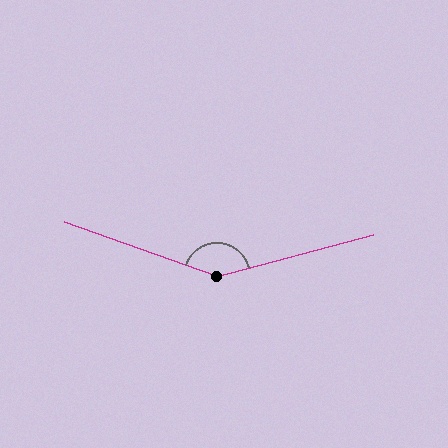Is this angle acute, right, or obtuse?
It is obtuse.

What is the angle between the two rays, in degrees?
Approximately 145 degrees.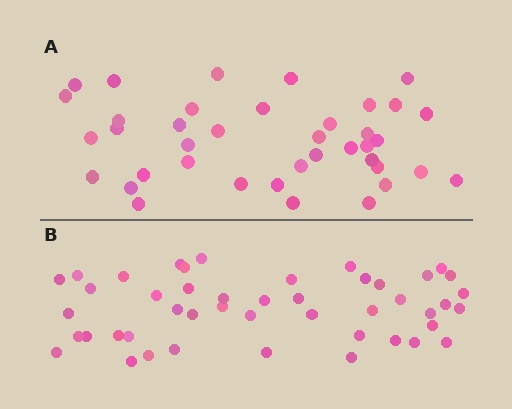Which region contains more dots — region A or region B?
Region B (the bottom region) has more dots.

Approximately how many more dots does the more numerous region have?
Region B has roughly 8 or so more dots than region A.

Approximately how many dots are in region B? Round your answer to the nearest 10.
About 50 dots. (The exact count is 46, which rounds to 50.)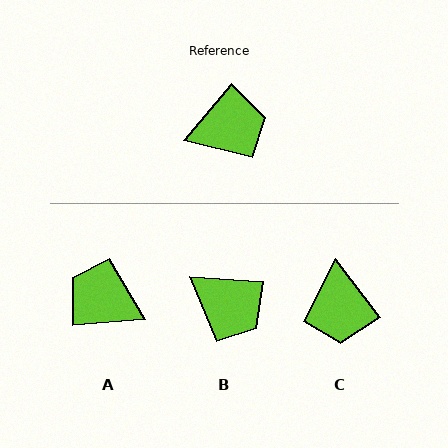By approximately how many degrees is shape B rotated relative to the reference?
Approximately 54 degrees clockwise.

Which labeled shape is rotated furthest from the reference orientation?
A, about 135 degrees away.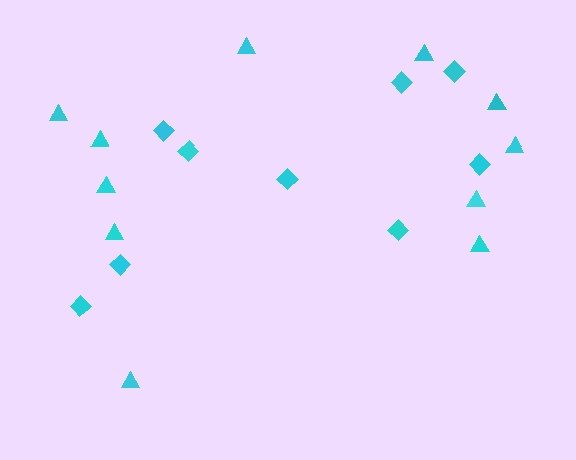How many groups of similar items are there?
There are 2 groups: one group of triangles (11) and one group of diamonds (9).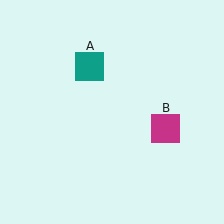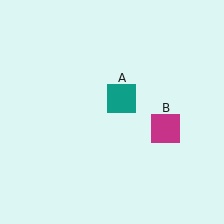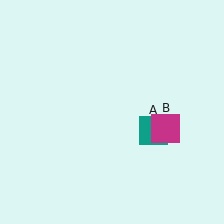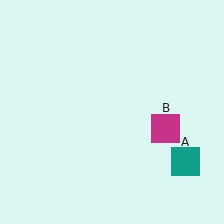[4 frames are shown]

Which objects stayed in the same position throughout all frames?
Magenta square (object B) remained stationary.